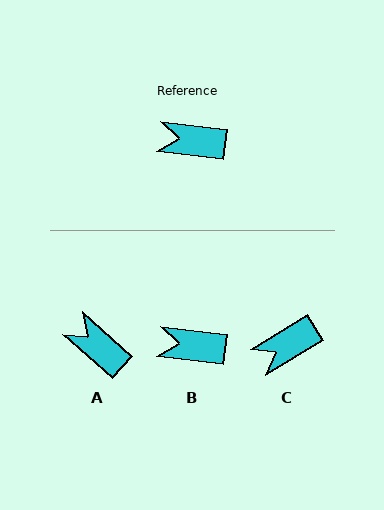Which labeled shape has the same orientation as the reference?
B.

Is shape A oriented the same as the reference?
No, it is off by about 35 degrees.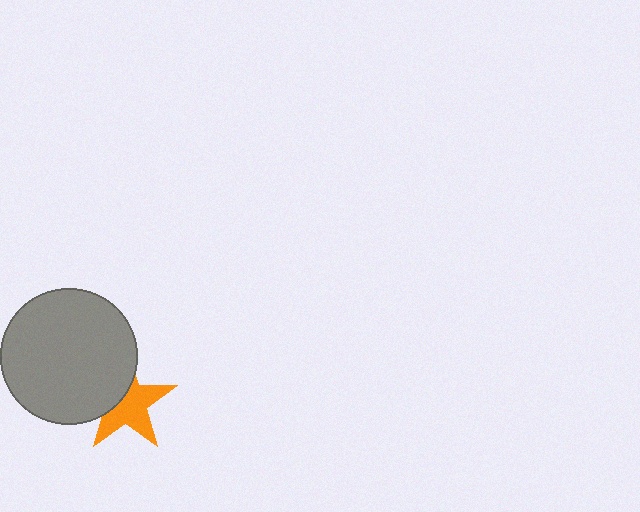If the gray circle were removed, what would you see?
You would see the complete orange star.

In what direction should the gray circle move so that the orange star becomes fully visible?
The gray circle should move toward the upper-left. That is the shortest direction to clear the overlap and leave the orange star fully visible.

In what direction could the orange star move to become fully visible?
The orange star could move toward the lower-right. That would shift it out from behind the gray circle entirely.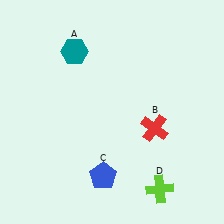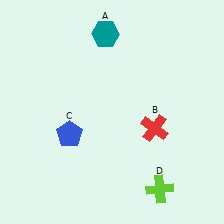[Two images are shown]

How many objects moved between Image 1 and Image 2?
2 objects moved between the two images.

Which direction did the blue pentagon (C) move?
The blue pentagon (C) moved up.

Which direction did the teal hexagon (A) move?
The teal hexagon (A) moved right.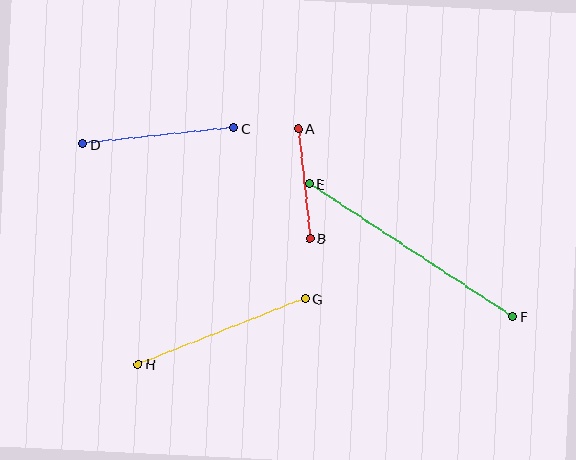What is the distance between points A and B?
The distance is approximately 110 pixels.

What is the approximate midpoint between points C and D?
The midpoint is at approximately (158, 136) pixels.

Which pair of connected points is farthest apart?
Points E and F are farthest apart.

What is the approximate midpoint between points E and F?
The midpoint is at approximately (411, 250) pixels.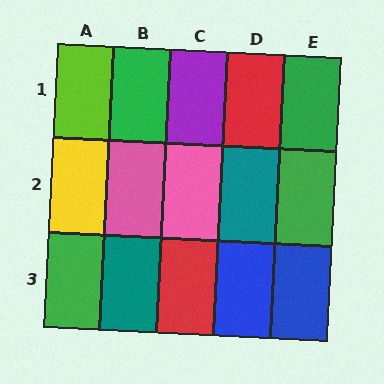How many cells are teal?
2 cells are teal.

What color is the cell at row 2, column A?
Yellow.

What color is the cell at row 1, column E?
Green.